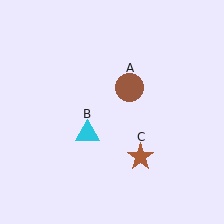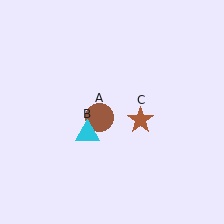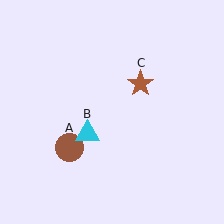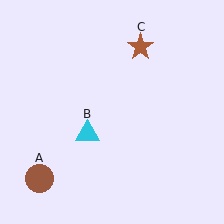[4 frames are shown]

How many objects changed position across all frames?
2 objects changed position: brown circle (object A), brown star (object C).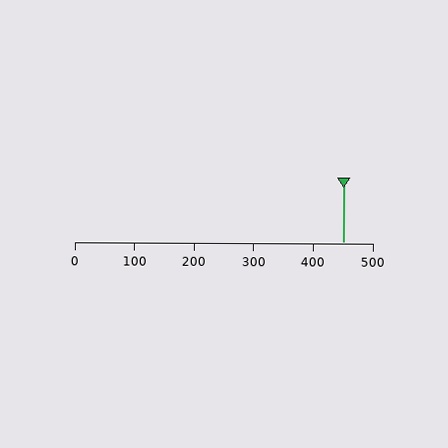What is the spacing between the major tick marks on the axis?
The major ticks are spaced 100 apart.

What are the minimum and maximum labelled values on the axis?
The axis runs from 0 to 500.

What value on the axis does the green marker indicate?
The marker indicates approximately 450.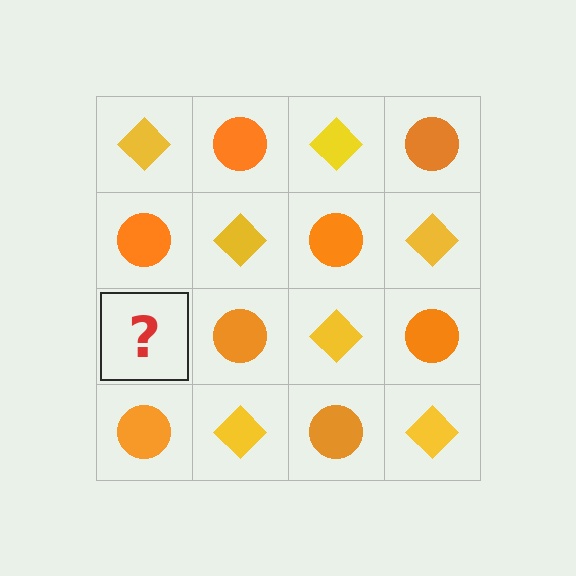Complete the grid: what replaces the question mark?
The question mark should be replaced with a yellow diamond.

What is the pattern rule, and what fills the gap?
The rule is that it alternates yellow diamond and orange circle in a checkerboard pattern. The gap should be filled with a yellow diamond.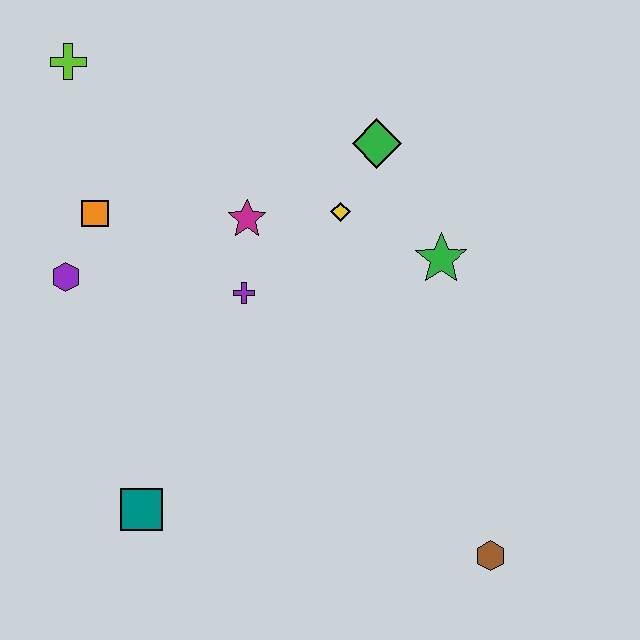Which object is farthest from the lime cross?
The brown hexagon is farthest from the lime cross.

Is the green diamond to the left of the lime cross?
No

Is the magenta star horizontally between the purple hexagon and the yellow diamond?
Yes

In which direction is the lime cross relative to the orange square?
The lime cross is above the orange square.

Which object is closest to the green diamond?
The yellow diamond is closest to the green diamond.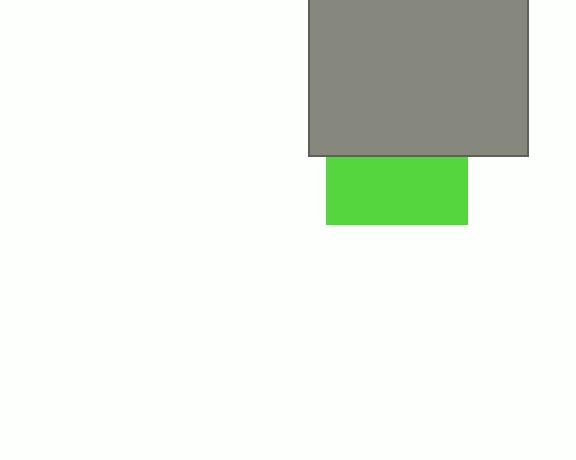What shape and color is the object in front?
The object in front is a gray rectangle.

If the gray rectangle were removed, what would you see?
You would see the complete lime square.